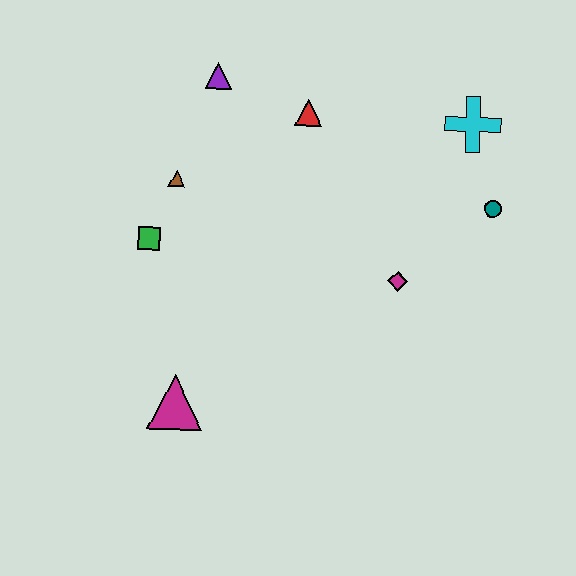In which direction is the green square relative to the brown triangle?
The green square is below the brown triangle.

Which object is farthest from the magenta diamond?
The purple triangle is farthest from the magenta diamond.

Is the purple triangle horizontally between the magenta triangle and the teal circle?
Yes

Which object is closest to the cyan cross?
The teal circle is closest to the cyan cross.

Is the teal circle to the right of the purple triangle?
Yes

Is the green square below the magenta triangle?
No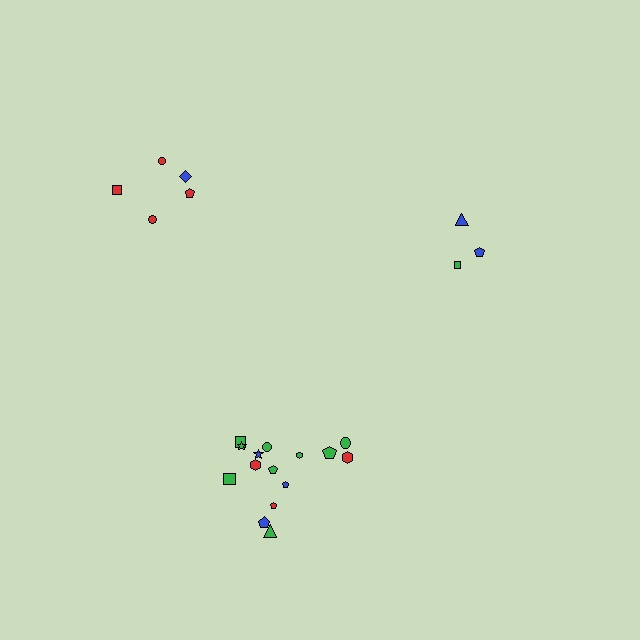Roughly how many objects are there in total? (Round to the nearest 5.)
Roughly 25 objects in total.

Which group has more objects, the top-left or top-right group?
The top-left group.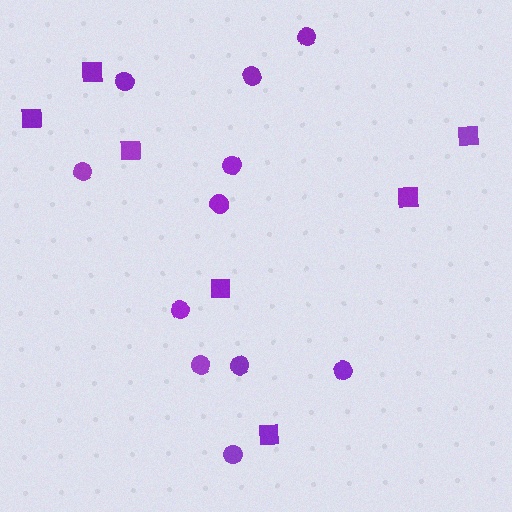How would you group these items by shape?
There are 2 groups: one group of circles (11) and one group of squares (7).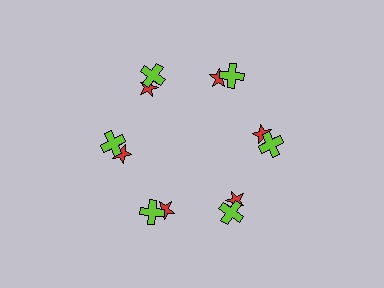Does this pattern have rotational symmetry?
Yes, this pattern has 6-fold rotational symmetry. It looks the same after rotating 60 degrees around the center.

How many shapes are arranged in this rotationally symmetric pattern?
There are 18 shapes, arranged in 6 groups of 3.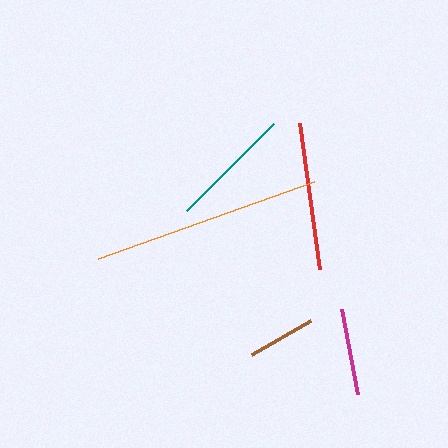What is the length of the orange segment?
The orange segment is approximately 229 pixels long.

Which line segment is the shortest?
The brown line is the shortest at approximately 68 pixels.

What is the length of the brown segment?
The brown segment is approximately 68 pixels long.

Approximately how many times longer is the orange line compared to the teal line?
The orange line is approximately 1.9 times the length of the teal line.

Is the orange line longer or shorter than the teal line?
The orange line is longer than the teal line.